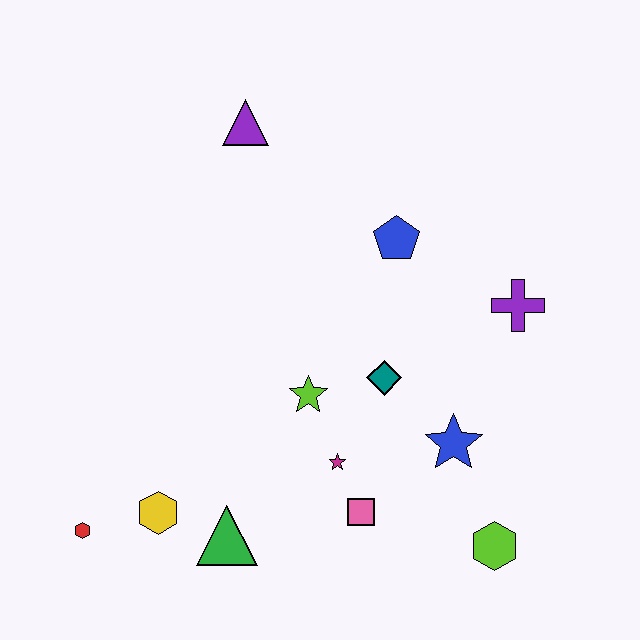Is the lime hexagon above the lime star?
No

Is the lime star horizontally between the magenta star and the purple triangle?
Yes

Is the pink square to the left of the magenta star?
No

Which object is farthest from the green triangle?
The purple triangle is farthest from the green triangle.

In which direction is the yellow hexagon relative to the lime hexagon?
The yellow hexagon is to the left of the lime hexagon.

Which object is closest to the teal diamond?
The lime star is closest to the teal diamond.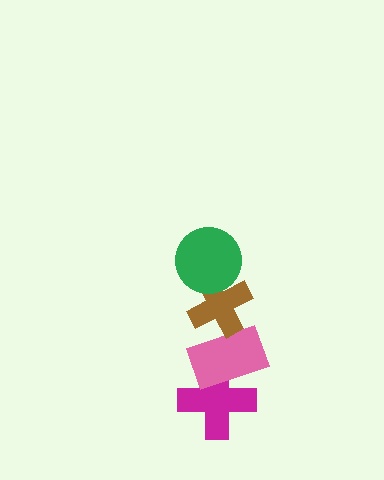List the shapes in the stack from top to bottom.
From top to bottom: the green circle, the brown cross, the pink rectangle, the magenta cross.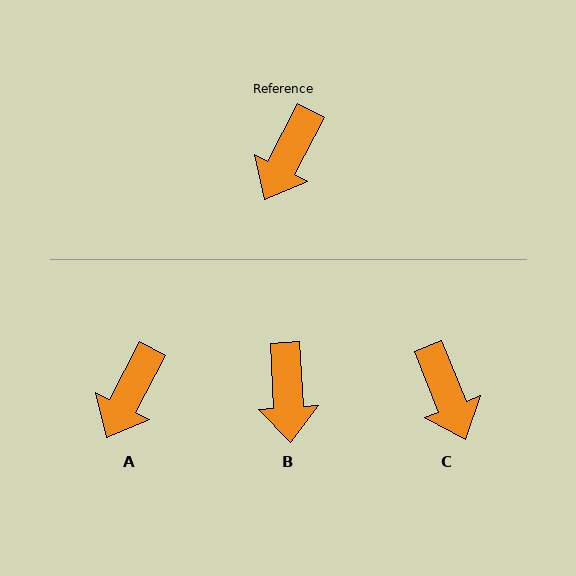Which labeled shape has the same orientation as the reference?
A.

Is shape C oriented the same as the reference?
No, it is off by about 49 degrees.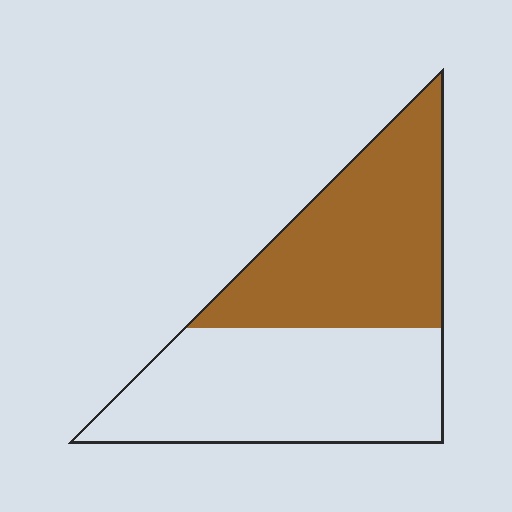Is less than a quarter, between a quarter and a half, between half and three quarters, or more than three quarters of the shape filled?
Between a quarter and a half.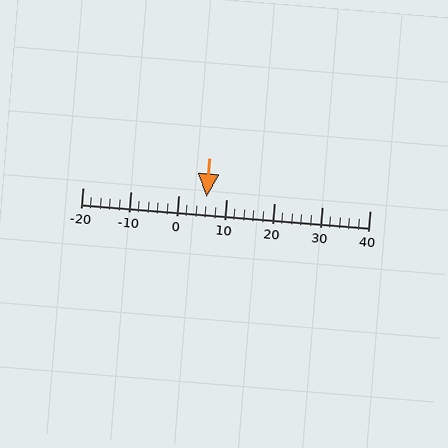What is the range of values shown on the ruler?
The ruler shows values from -20 to 40.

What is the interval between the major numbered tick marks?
The major tick marks are spaced 10 units apart.